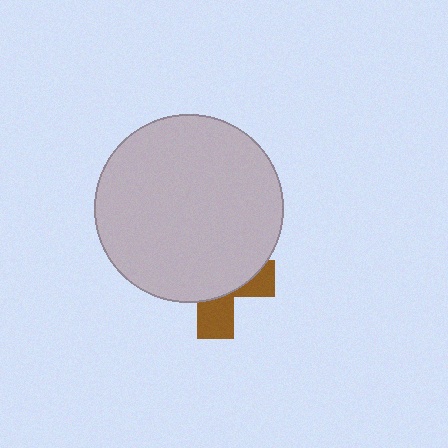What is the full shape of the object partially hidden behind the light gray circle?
The partially hidden object is a brown cross.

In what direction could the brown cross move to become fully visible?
The brown cross could move down. That would shift it out from behind the light gray circle entirely.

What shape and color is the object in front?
The object in front is a light gray circle.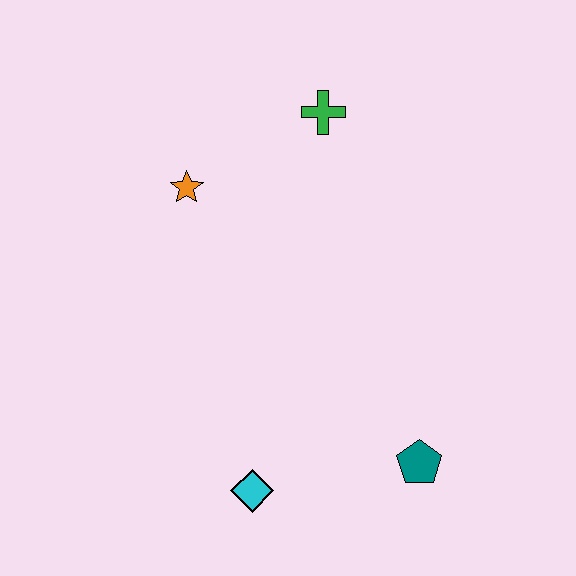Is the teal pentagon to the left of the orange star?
No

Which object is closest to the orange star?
The green cross is closest to the orange star.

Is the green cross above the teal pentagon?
Yes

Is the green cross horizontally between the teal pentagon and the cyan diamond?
Yes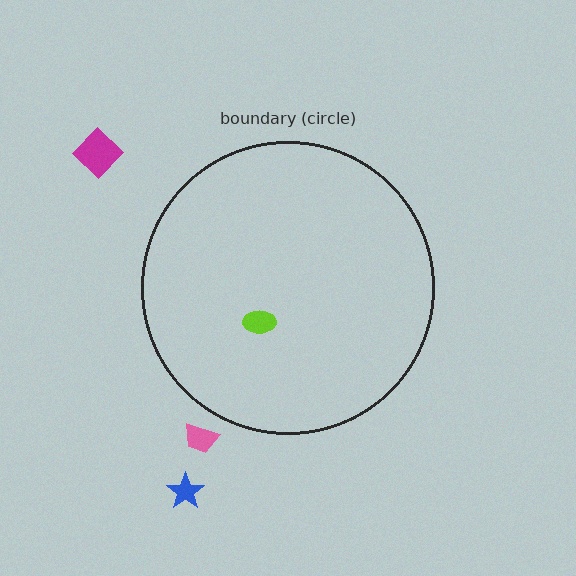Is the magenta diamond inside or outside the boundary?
Outside.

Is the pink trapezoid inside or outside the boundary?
Outside.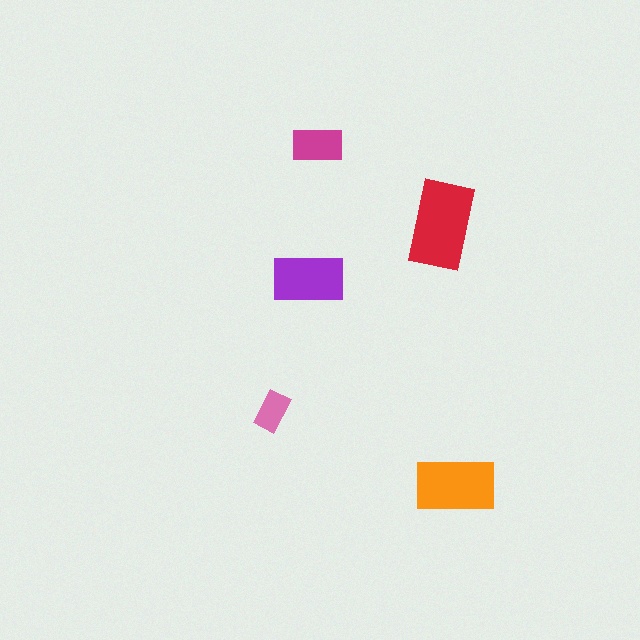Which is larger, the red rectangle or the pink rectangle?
The red one.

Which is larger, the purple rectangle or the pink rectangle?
The purple one.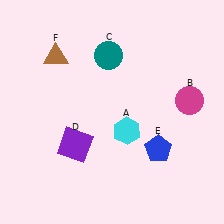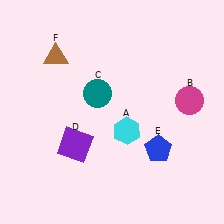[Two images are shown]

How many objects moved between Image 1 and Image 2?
1 object moved between the two images.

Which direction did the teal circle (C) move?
The teal circle (C) moved down.